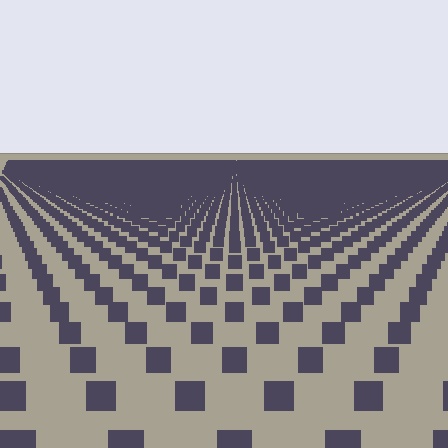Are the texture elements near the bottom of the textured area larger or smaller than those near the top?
Larger. Near the bottom, elements are closer to the viewer and appear at a bigger on-screen size.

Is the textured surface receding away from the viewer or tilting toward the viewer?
The surface is receding away from the viewer. Texture elements get smaller and denser toward the top.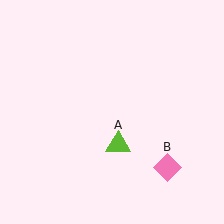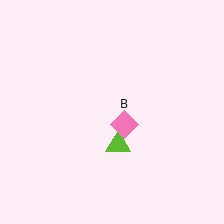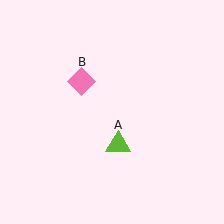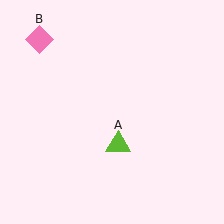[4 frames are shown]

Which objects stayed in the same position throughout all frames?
Lime triangle (object A) remained stationary.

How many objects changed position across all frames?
1 object changed position: pink diamond (object B).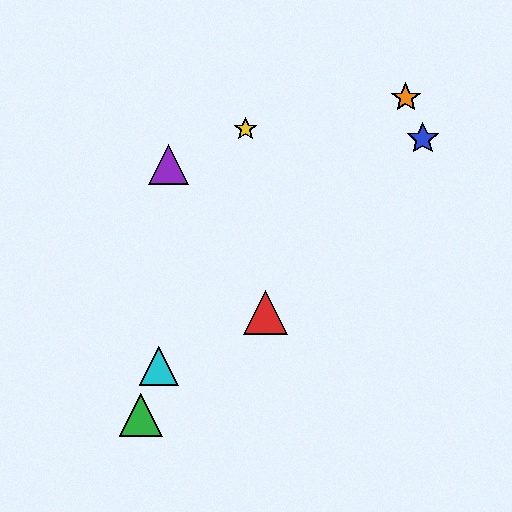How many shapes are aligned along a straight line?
3 shapes (the green triangle, the yellow star, the cyan triangle) are aligned along a straight line.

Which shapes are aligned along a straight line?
The green triangle, the yellow star, the cyan triangle are aligned along a straight line.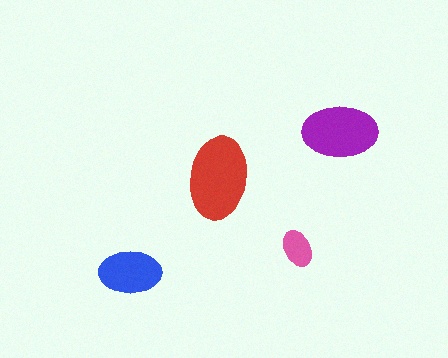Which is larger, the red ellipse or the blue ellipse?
The red one.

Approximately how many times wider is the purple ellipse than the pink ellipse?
About 2 times wider.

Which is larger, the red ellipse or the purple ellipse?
The red one.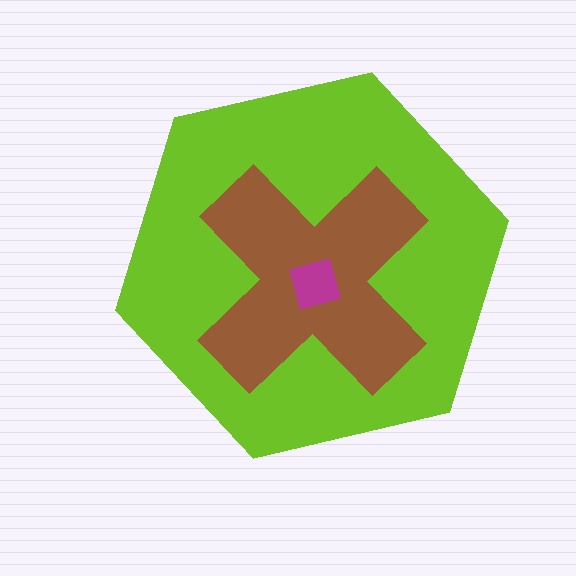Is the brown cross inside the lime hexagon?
Yes.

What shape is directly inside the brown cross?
The magenta square.